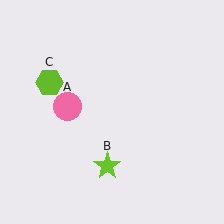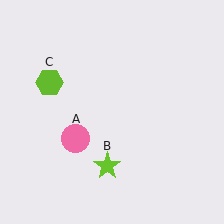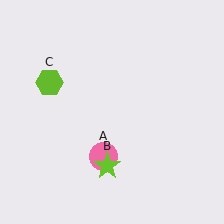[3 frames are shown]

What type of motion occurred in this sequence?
The pink circle (object A) rotated counterclockwise around the center of the scene.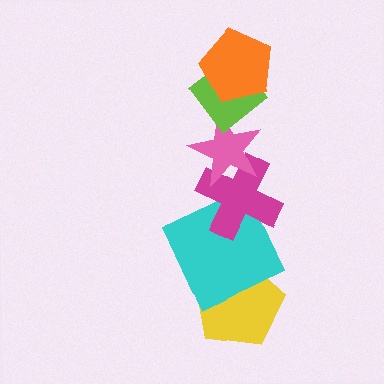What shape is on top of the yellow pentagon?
The cyan square is on top of the yellow pentagon.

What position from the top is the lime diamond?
The lime diamond is 2nd from the top.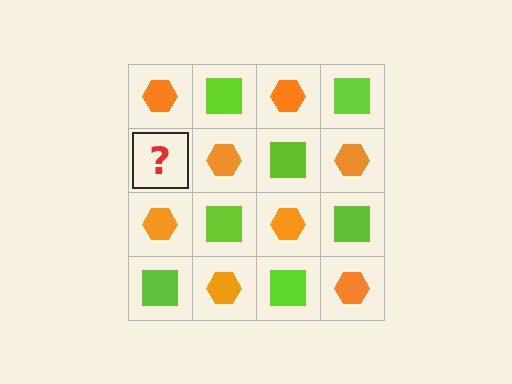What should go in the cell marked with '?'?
The missing cell should contain a lime square.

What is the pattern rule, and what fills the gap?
The rule is that it alternates orange hexagon and lime square in a checkerboard pattern. The gap should be filled with a lime square.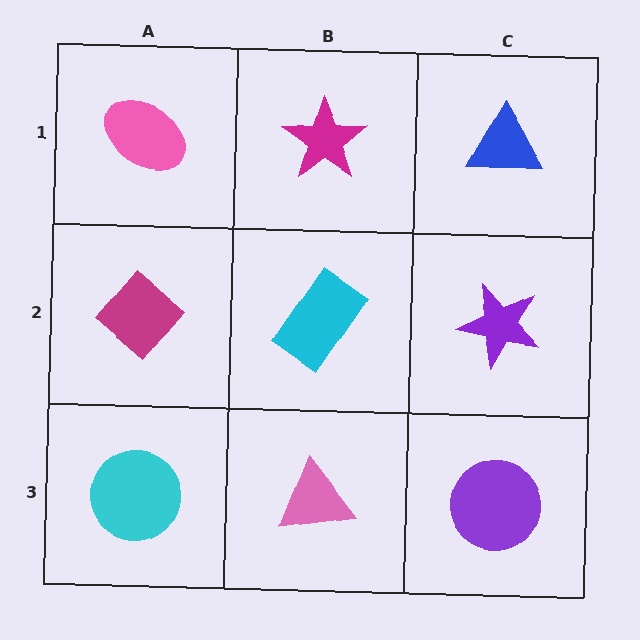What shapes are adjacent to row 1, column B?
A cyan rectangle (row 2, column B), a pink ellipse (row 1, column A), a blue triangle (row 1, column C).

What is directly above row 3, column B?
A cyan rectangle.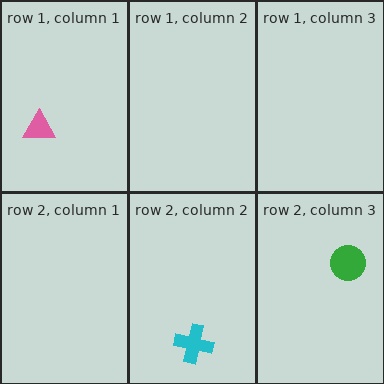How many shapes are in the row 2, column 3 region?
1.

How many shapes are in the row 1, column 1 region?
1.